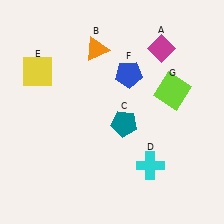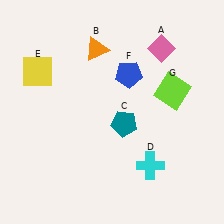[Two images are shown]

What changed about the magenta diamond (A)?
In Image 1, A is magenta. In Image 2, it changed to pink.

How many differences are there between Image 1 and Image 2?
There is 1 difference between the two images.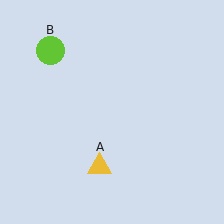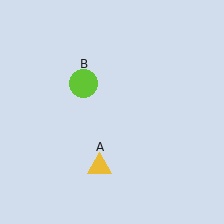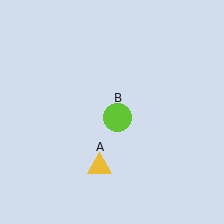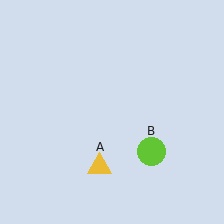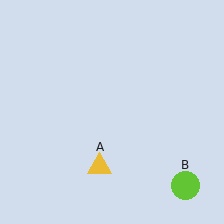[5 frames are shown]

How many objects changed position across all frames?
1 object changed position: lime circle (object B).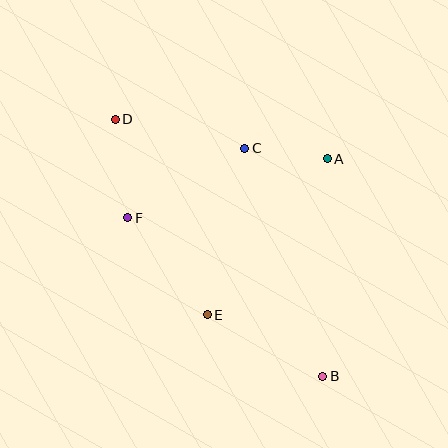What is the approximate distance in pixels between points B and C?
The distance between B and C is approximately 241 pixels.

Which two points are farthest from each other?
Points B and D are farthest from each other.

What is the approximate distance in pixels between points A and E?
The distance between A and E is approximately 197 pixels.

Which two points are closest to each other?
Points A and C are closest to each other.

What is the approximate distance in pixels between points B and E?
The distance between B and E is approximately 131 pixels.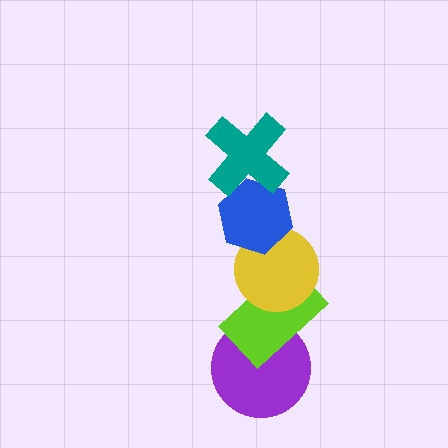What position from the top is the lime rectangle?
The lime rectangle is 4th from the top.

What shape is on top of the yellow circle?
The blue hexagon is on top of the yellow circle.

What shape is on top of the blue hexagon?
The teal cross is on top of the blue hexagon.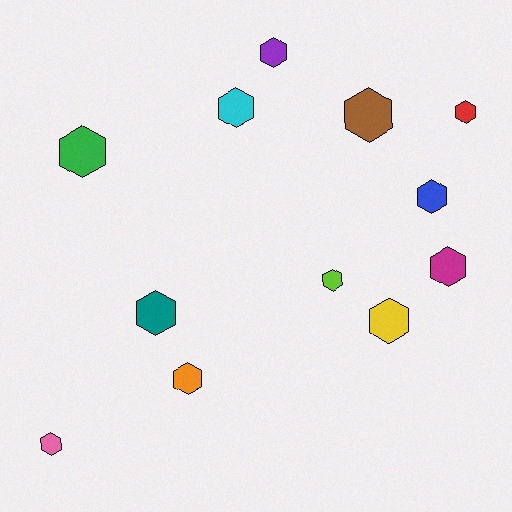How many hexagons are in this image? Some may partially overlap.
There are 12 hexagons.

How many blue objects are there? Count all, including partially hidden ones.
There is 1 blue object.